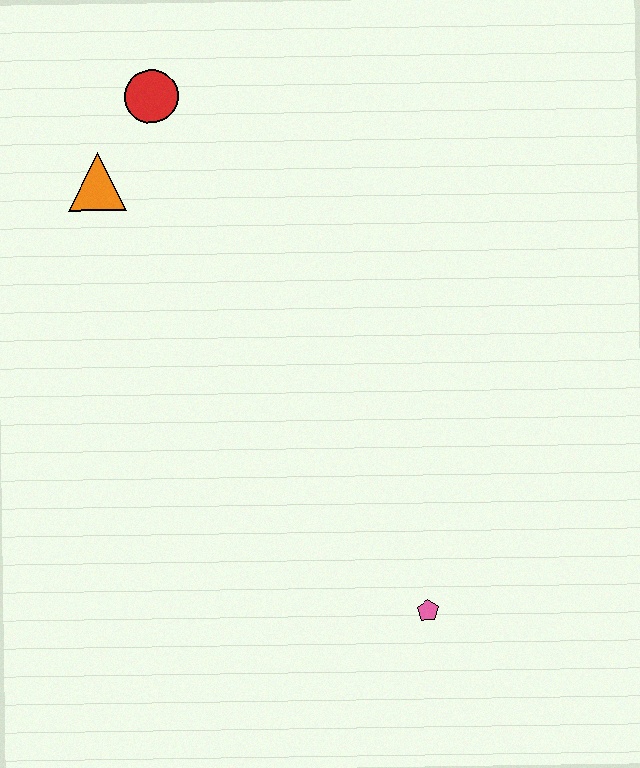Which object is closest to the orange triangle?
The red circle is closest to the orange triangle.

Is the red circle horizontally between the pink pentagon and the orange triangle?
Yes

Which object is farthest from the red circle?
The pink pentagon is farthest from the red circle.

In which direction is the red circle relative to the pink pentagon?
The red circle is above the pink pentagon.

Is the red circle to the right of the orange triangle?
Yes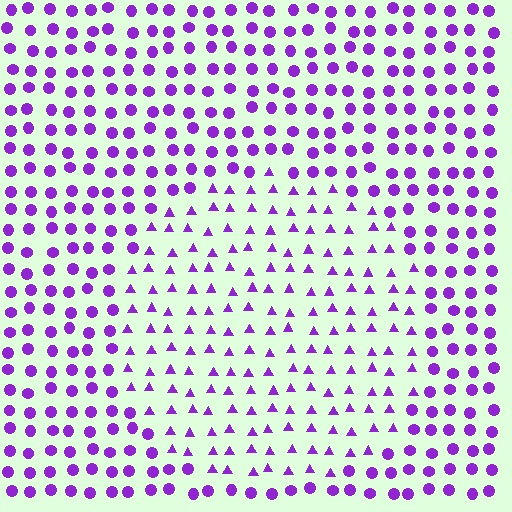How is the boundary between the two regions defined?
The boundary is defined by a change in element shape: triangles inside vs. circles outside. All elements share the same color and spacing.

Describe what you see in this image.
The image is filled with small purple elements arranged in a uniform grid. A circle-shaped region contains triangles, while the surrounding area contains circles. The boundary is defined purely by the change in element shape.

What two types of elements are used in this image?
The image uses triangles inside the circle region and circles outside it.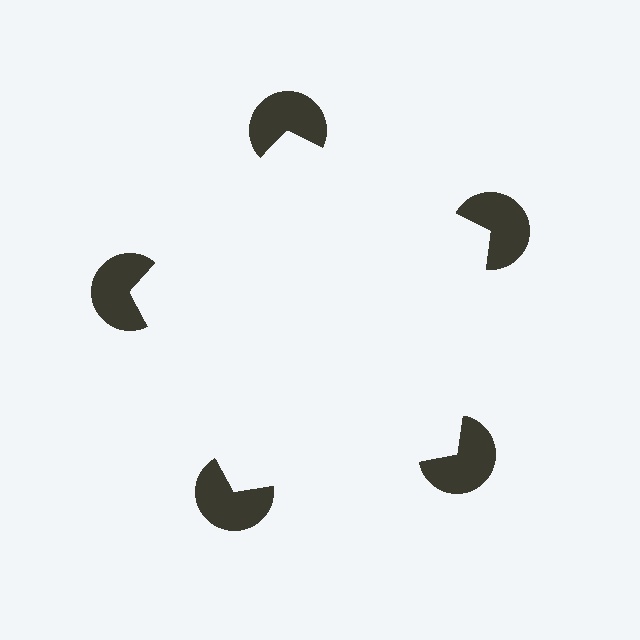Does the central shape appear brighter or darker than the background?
It typically appears slightly brighter than the background, even though no actual brightness change is drawn.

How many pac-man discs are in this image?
There are 5 — one at each vertex of the illusory pentagon.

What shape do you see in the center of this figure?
An illusory pentagon — its edges are inferred from the aligned wedge cuts in the pac-man discs, not physically drawn.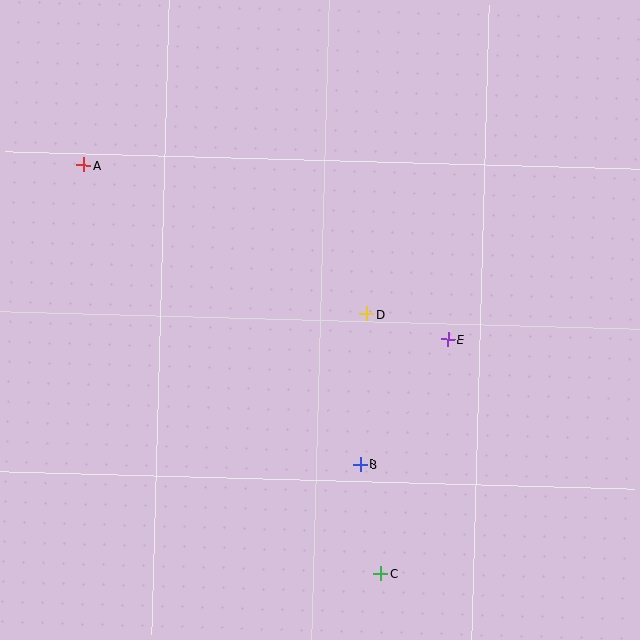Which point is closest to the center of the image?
Point D at (367, 314) is closest to the center.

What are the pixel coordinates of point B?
Point B is at (360, 465).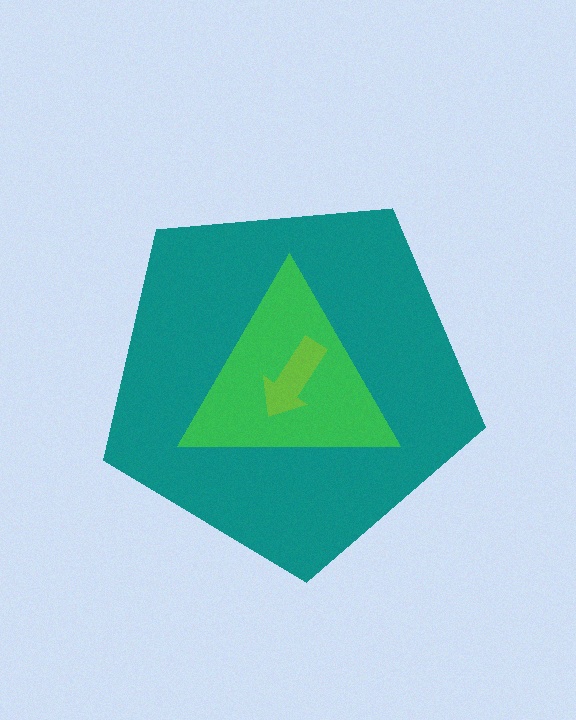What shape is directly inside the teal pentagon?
The green triangle.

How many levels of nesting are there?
3.